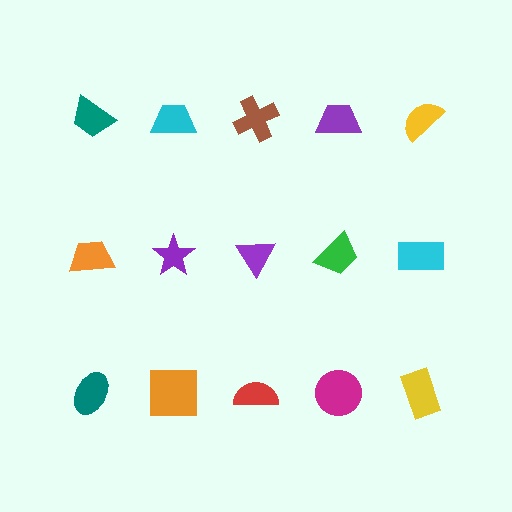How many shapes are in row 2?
5 shapes.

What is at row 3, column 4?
A magenta circle.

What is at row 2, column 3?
A purple triangle.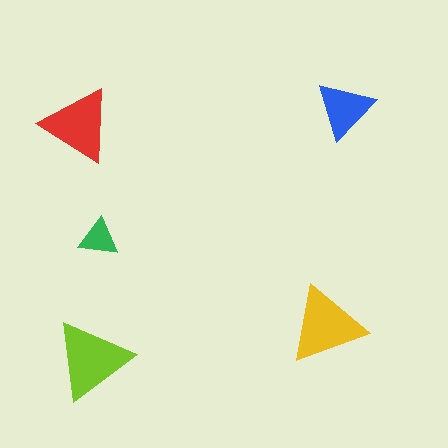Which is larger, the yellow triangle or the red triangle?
The yellow one.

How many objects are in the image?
There are 5 objects in the image.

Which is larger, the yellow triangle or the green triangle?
The yellow one.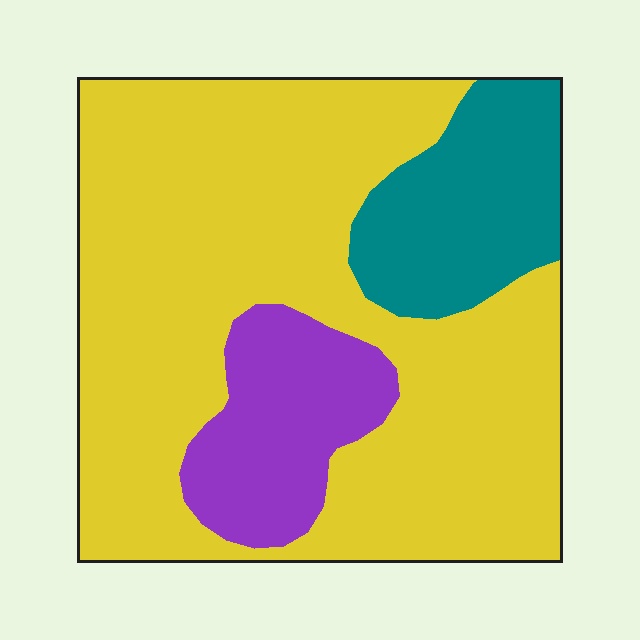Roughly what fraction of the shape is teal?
Teal takes up about one sixth (1/6) of the shape.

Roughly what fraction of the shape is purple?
Purple covers roughly 15% of the shape.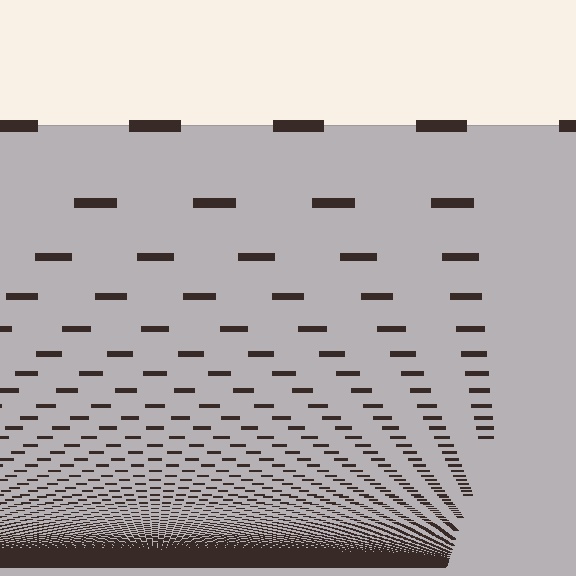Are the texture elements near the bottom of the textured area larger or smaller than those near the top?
Smaller. The gradient is inverted — elements near the bottom are smaller and denser.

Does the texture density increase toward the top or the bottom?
Density increases toward the bottom.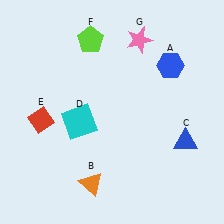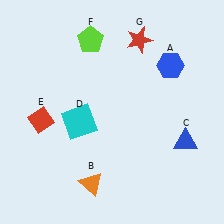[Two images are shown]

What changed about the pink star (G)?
In Image 1, G is pink. In Image 2, it changed to red.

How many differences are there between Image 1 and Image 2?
There is 1 difference between the two images.